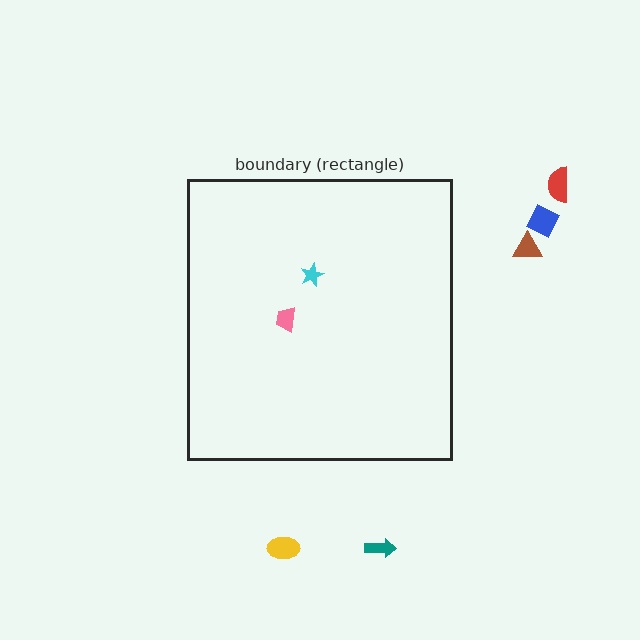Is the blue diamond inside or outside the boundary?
Outside.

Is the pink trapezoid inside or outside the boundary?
Inside.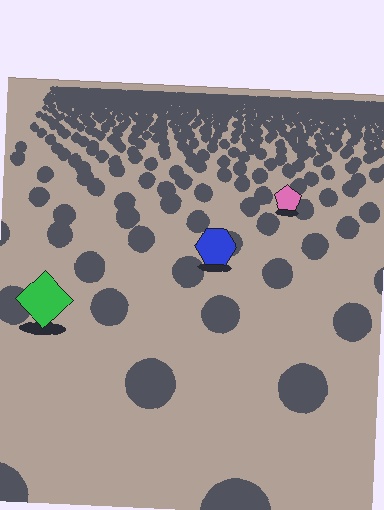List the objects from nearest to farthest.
From nearest to farthest: the green diamond, the blue hexagon, the pink pentagon.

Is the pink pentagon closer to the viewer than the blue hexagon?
No. The blue hexagon is closer — you can tell from the texture gradient: the ground texture is coarser near it.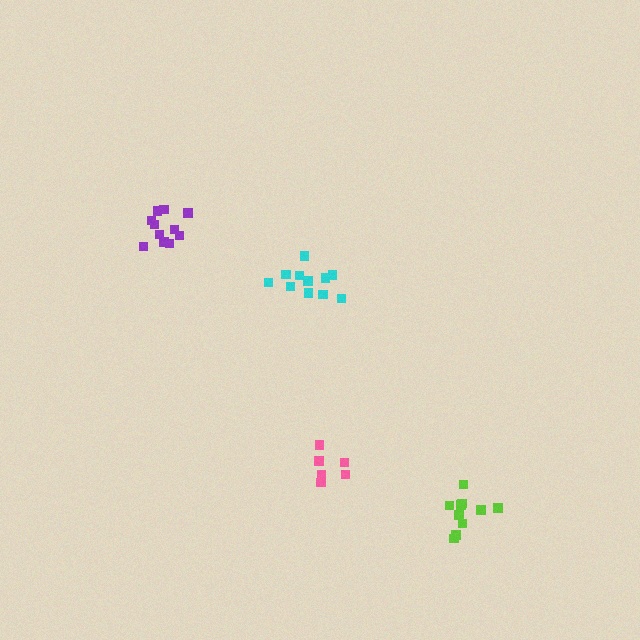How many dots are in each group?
Group 1: 11 dots, Group 2: 10 dots, Group 3: 11 dots, Group 4: 6 dots (38 total).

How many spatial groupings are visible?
There are 4 spatial groupings.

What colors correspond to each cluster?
The clusters are colored: purple, lime, cyan, pink.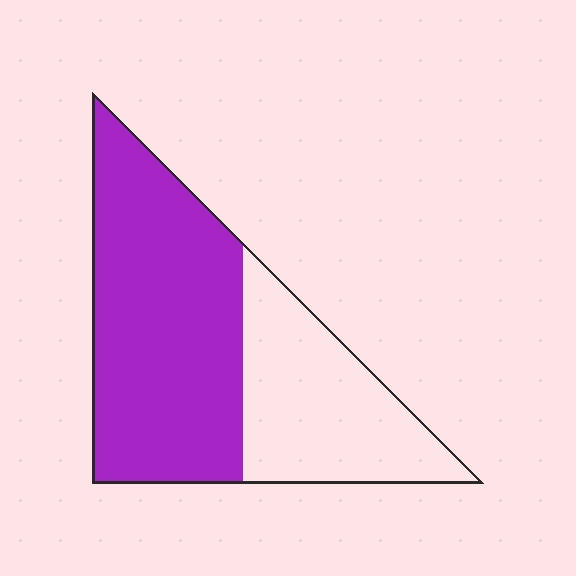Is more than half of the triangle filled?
Yes.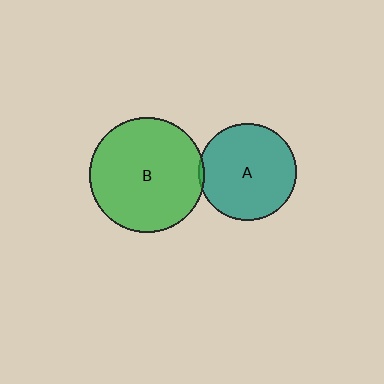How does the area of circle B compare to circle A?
Approximately 1.4 times.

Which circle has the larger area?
Circle B (green).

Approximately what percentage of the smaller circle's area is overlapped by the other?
Approximately 5%.